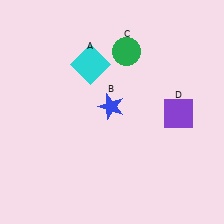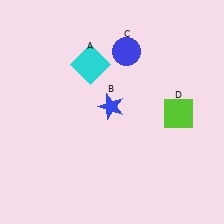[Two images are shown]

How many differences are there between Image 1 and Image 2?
There are 2 differences between the two images.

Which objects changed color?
C changed from green to blue. D changed from purple to lime.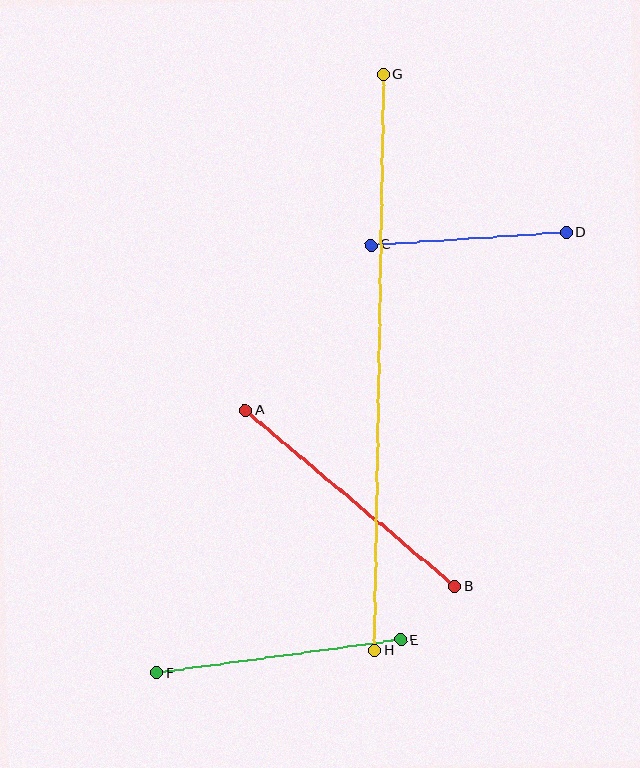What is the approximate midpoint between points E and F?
The midpoint is at approximately (279, 656) pixels.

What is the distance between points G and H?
The distance is approximately 576 pixels.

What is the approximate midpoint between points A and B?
The midpoint is at approximately (350, 498) pixels.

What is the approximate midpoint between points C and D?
The midpoint is at approximately (469, 238) pixels.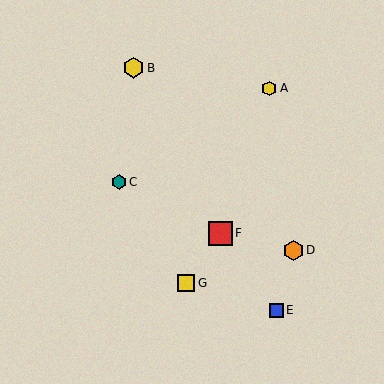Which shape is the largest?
The red square (labeled F) is the largest.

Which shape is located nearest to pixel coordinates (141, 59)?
The yellow hexagon (labeled B) at (134, 68) is nearest to that location.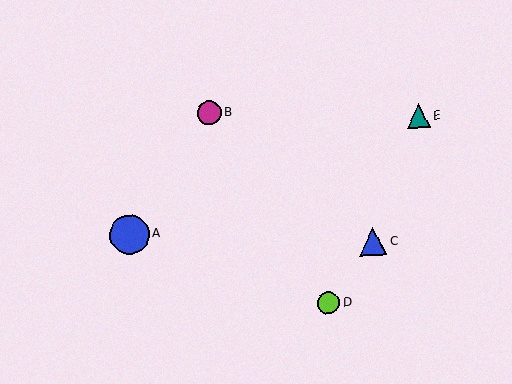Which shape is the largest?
The blue circle (labeled A) is the largest.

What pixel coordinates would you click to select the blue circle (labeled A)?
Click at (130, 234) to select the blue circle A.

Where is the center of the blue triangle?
The center of the blue triangle is at (373, 242).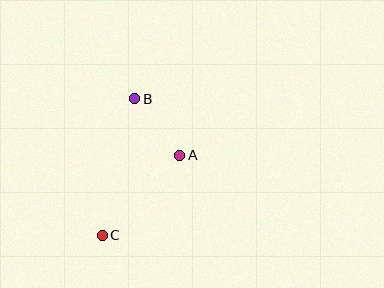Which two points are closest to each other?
Points A and B are closest to each other.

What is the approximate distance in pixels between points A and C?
The distance between A and C is approximately 111 pixels.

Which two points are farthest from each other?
Points B and C are farthest from each other.